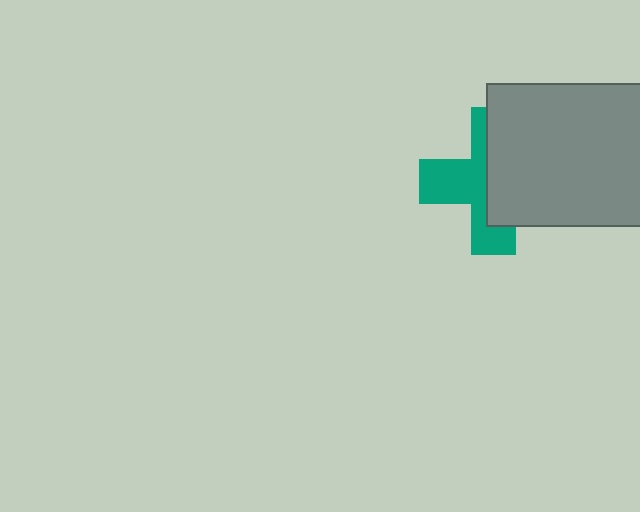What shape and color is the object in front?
The object in front is a gray rectangle.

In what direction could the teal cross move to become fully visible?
The teal cross could move left. That would shift it out from behind the gray rectangle entirely.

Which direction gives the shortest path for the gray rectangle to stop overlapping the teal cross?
Moving right gives the shortest separation.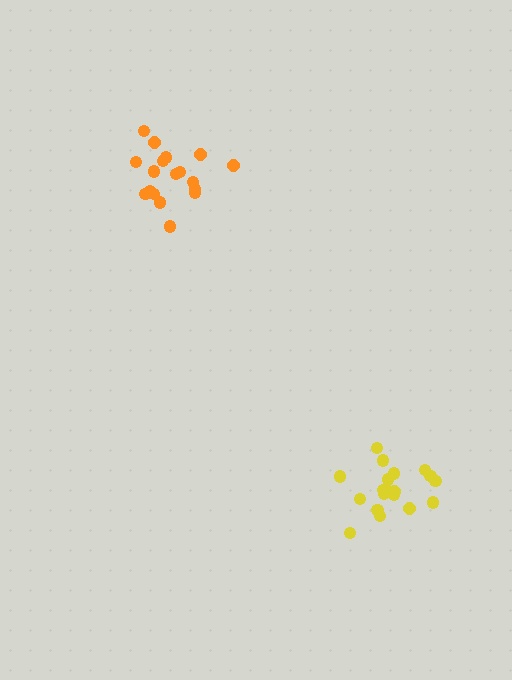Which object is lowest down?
The yellow cluster is bottommost.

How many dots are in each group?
Group 1: 18 dots, Group 2: 19 dots (37 total).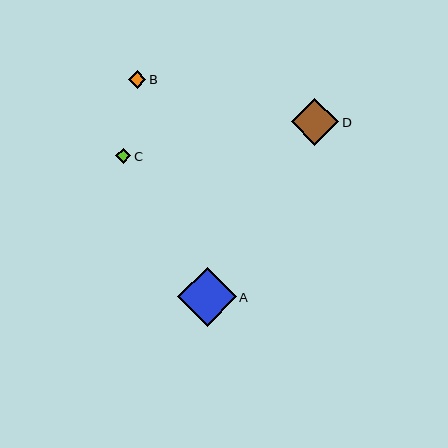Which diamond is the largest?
Diamond A is the largest with a size of approximately 59 pixels.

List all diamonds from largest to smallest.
From largest to smallest: A, D, B, C.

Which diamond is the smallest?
Diamond C is the smallest with a size of approximately 15 pixels.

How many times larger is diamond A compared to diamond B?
Diamond A is approximately 3.3 times the size of diamond B.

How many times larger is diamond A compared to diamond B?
Diamond A is approximately 3.3 times the size of diamond B.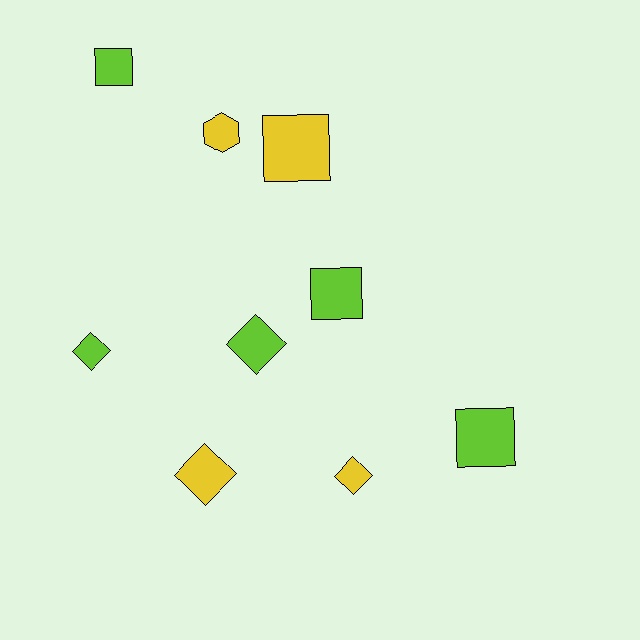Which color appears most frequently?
Lime, with 5 objects.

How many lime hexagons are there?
There are no lime hexagons.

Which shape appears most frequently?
Diamond, with 4 objects.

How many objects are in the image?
There are 9 objects.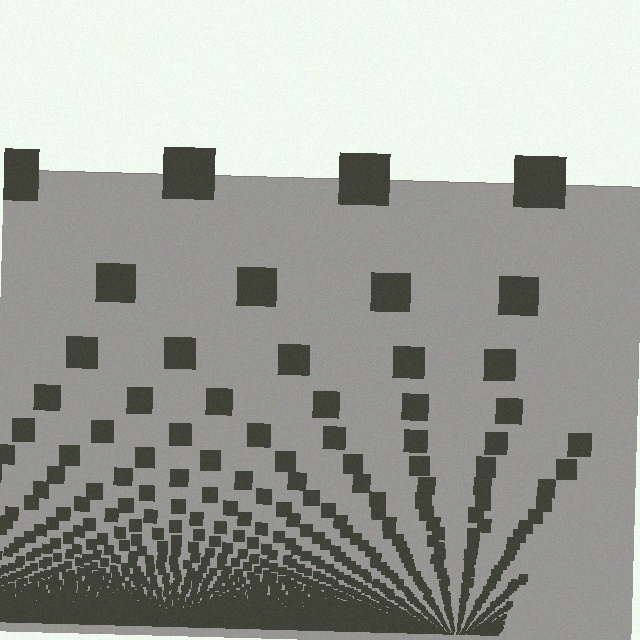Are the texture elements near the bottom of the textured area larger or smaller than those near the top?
Smaller. The gradient is inverted — elements near the bottom are smaller and denser.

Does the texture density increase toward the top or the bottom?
Density increases toward the bottom.